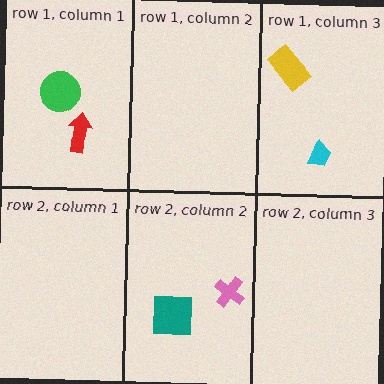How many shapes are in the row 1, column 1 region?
2.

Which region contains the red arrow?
The row 1, column 1 region.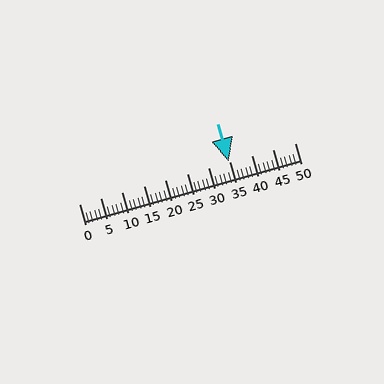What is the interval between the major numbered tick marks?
The major tick marks are spaced 5 units apart.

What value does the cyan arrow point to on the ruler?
The cyan arrow points to approximately 35.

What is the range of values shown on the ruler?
The ruler shows values from 0 to 50.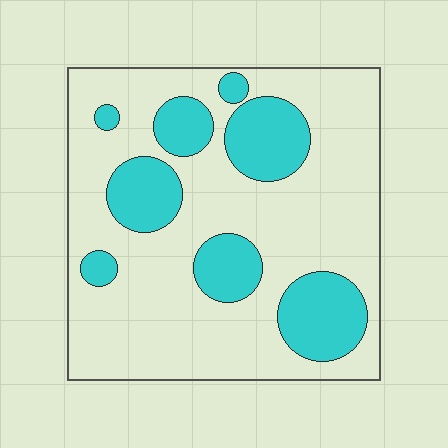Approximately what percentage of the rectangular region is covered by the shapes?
Approximately 25%.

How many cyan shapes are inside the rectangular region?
8.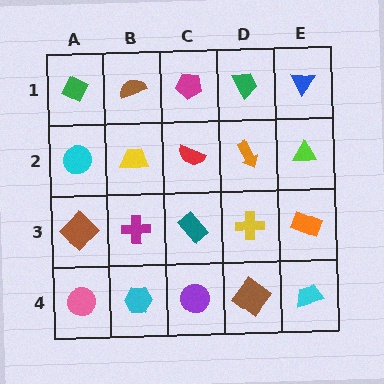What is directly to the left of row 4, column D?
A purple circle.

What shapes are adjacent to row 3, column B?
A yellow trapezoid (row 2, column B), a cyan hexagon (row 4, column B), a brown diamond (row 3, column A), a teal rectangle (row 3, column C).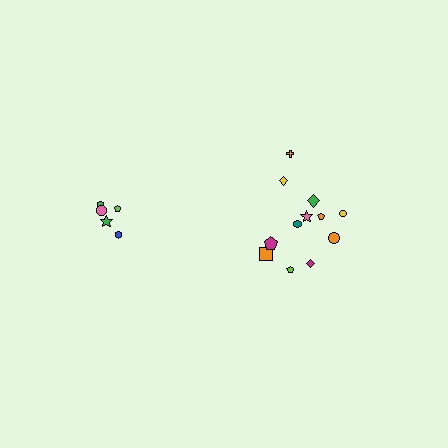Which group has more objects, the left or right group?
The right group.